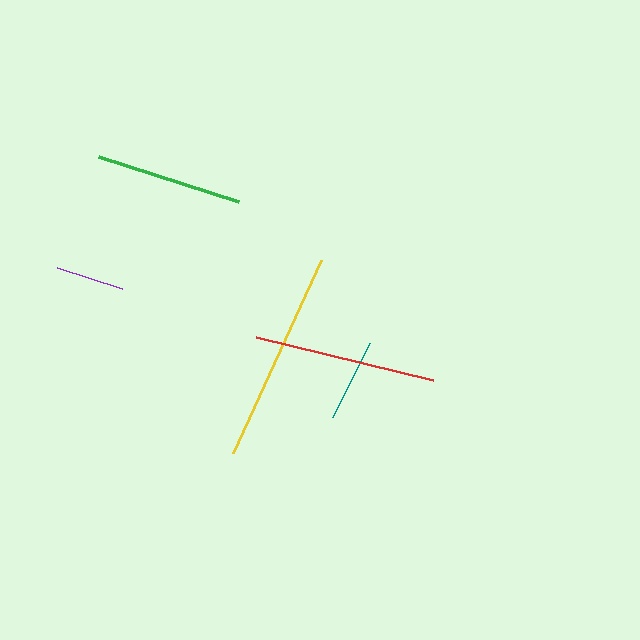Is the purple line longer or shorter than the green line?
The green line is longer than the purple line.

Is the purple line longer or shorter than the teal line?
The teal line is longer than the purple line.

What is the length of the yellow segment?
The yellow segment is approximately 212 pixels long.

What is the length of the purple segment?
The purple segment is approximately 68 pixels long.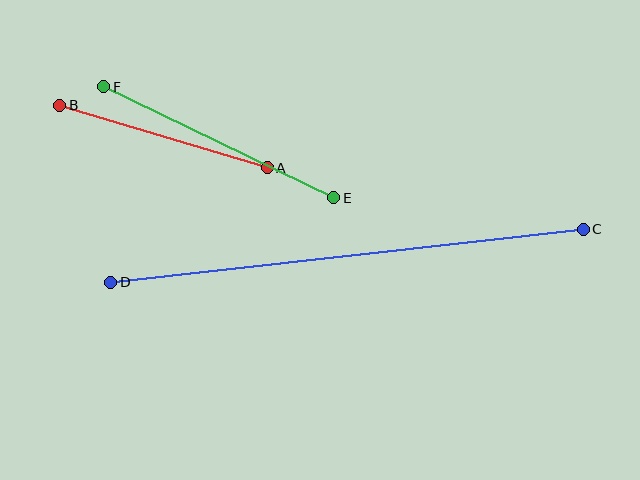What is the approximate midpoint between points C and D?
The midpoint is at approximately (347, 256) pixels.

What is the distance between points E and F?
The distance is approximately 255 pixels.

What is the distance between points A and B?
The distance is approximately 217 pixels.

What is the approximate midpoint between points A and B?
The midpoint is at approximately (163, 136) pixels.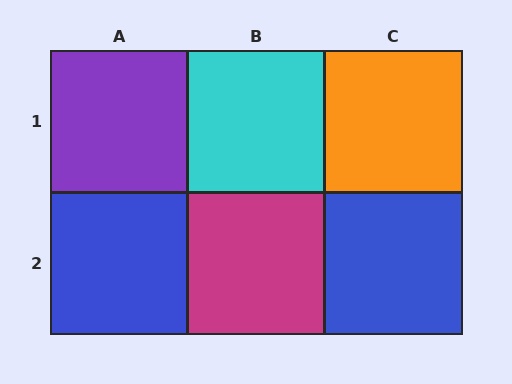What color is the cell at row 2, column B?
Magenta.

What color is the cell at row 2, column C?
Blue.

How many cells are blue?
2 cells are blue.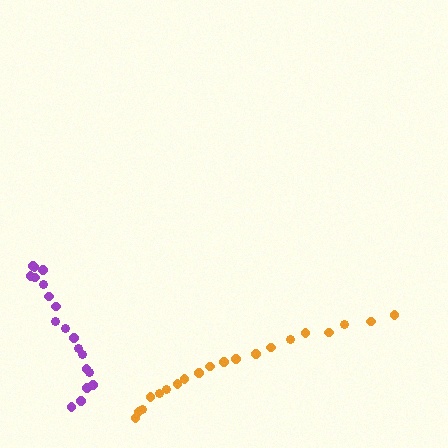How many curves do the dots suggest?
There are 2 distinct paths.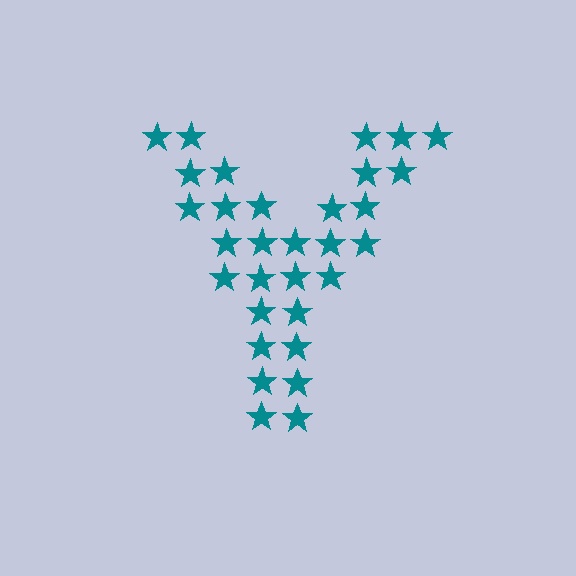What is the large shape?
The large shape is the letter Y.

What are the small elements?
The small elements are stars.